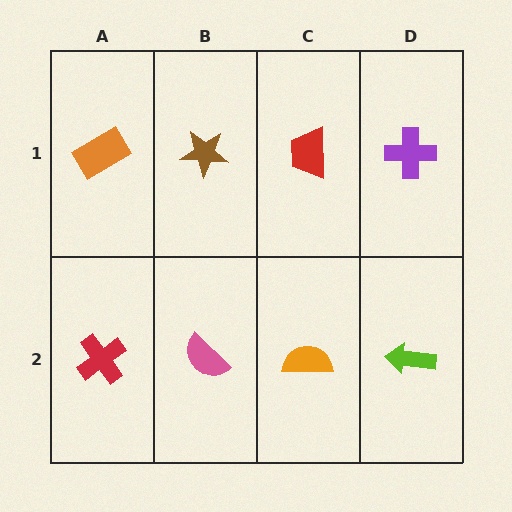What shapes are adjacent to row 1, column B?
A pink semicircle (row 2, column B), an orange rectangle (row 1, column A), a red trapezoid (row 1, column C).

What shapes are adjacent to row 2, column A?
An orange rectangle (row 1, column A), a pink semicircle (row 2, column B).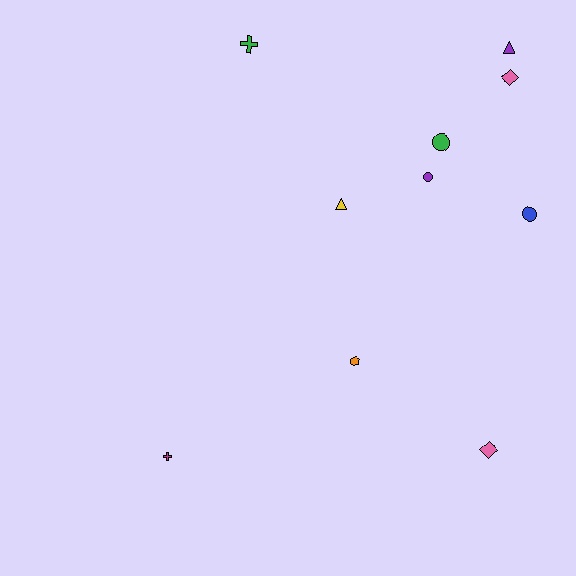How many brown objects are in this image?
There are no brown objects.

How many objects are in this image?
There are 10 objects.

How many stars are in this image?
There are no stars.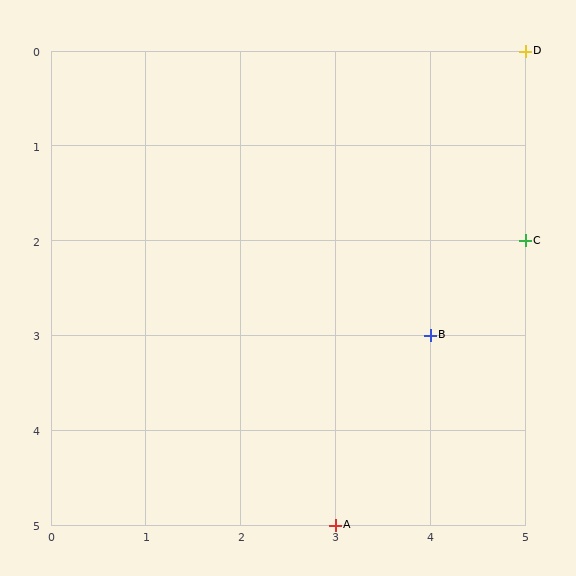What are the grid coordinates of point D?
Point D is at grid coordinates (5, 0).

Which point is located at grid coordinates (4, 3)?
Point B is at (4, 3).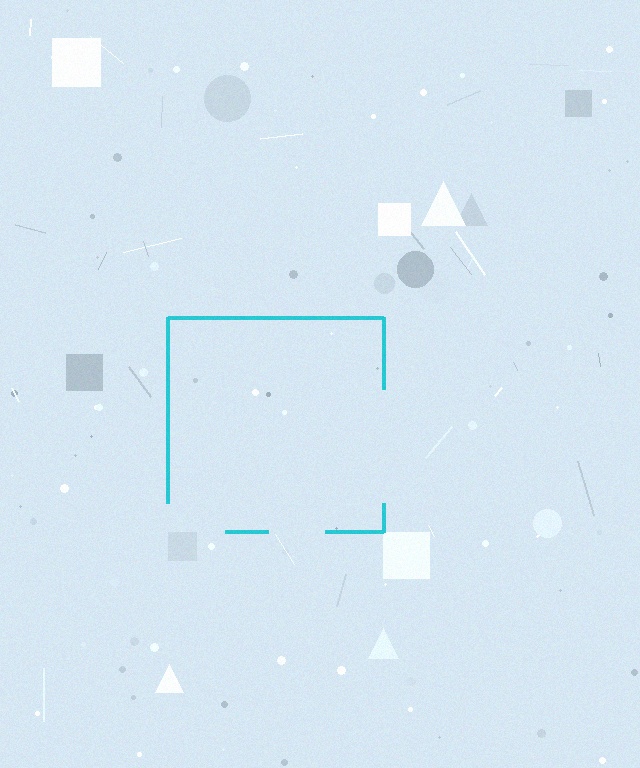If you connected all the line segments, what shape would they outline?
They would outline a square.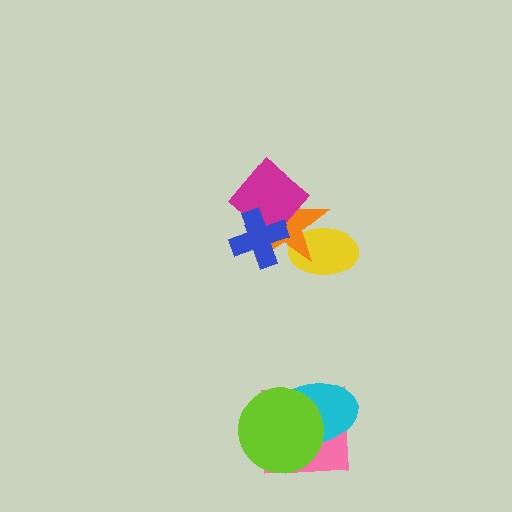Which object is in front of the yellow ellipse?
The orange star is in front of the yellow ellipse.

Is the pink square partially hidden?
Yes, it is partially covered by another shape.